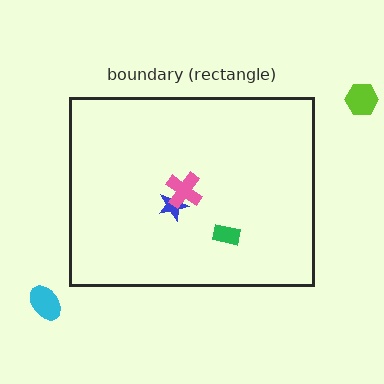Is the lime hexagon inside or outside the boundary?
Outside.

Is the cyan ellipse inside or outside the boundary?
Outside.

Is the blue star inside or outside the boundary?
Inside.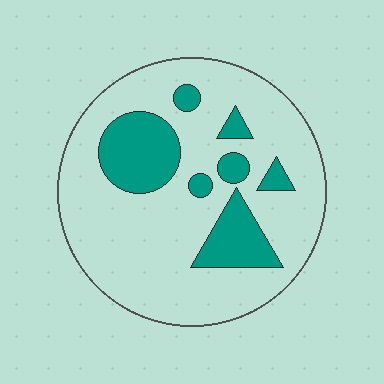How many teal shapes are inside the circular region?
7.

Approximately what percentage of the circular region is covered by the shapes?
Approximately 20%.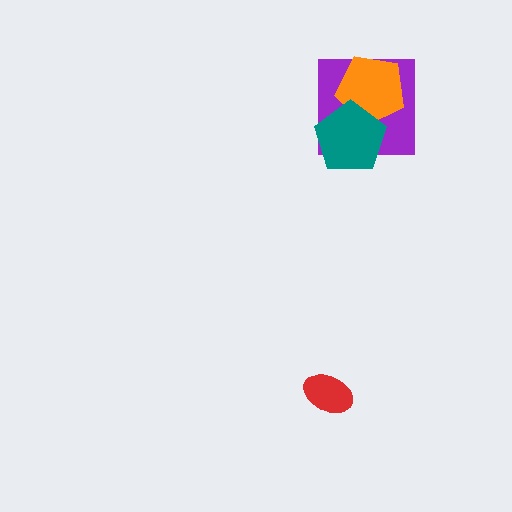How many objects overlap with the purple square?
2 objects overlap with the purple square.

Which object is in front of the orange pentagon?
The teal pentagon is in front of the orange pentagon.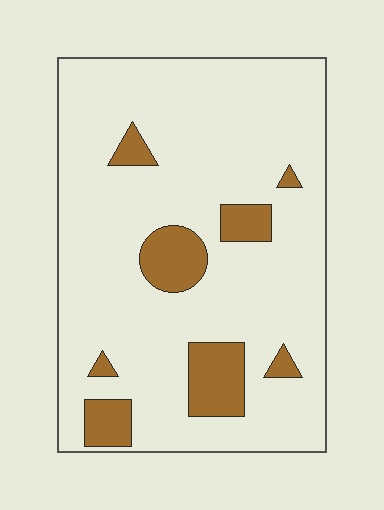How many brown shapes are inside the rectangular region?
8.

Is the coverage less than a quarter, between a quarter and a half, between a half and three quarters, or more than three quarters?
Less than a quarter.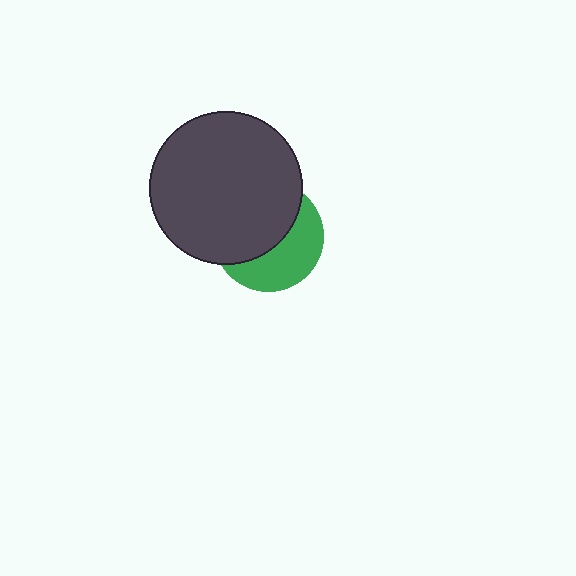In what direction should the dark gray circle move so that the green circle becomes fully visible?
The dark gray circle should move toward the upper-left. That is the shortest direction to clear the overlap and leave the green circle fully visible.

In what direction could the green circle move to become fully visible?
The green circle could move toward the lower-right. That would shift it out from behind the dark gray circle entirely.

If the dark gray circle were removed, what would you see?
You would see the complete green circle.